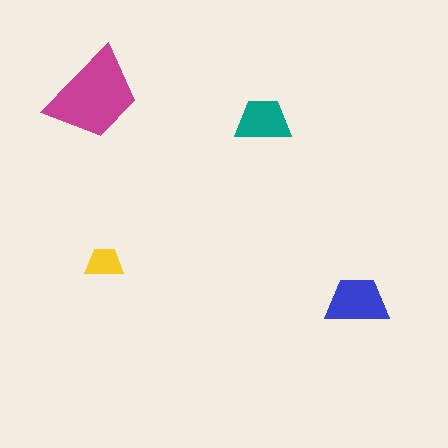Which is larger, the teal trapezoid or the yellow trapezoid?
The teal one.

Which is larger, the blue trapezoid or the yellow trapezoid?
The blue one.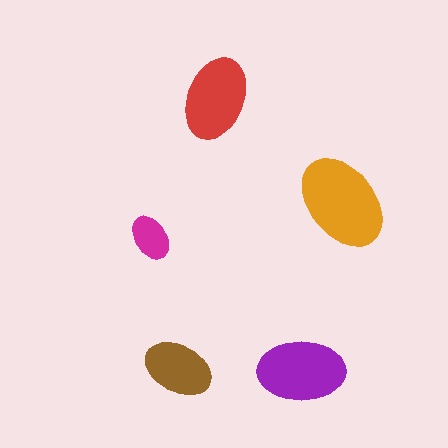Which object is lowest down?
The purple ellipse is bottommost.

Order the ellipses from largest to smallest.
the orange one, the purple one, the red one, the brown one, the magenta one.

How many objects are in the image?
There are 5 objects in the image.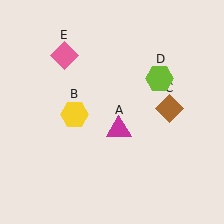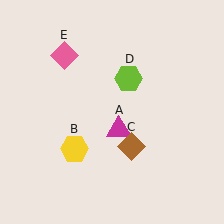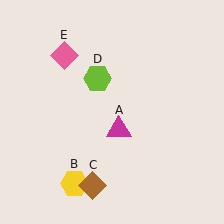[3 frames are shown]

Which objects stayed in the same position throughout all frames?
Magenta triangle (object A) and pink diamond (object E) remained stationary.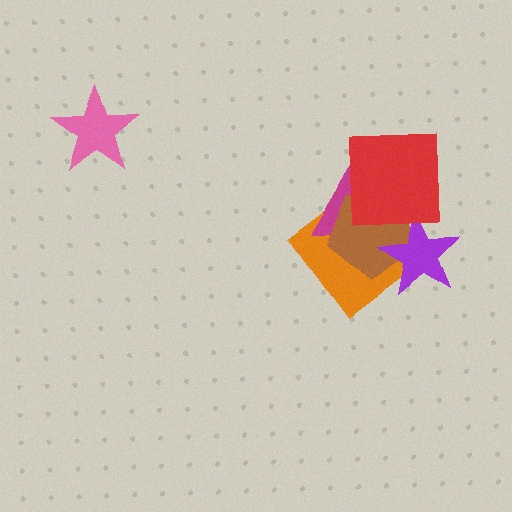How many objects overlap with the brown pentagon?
4 objects overlap with the brown pentagon.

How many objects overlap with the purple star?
3 objects overlap with the purple star.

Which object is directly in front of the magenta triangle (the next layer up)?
The brown pentagon is directly in front of the magenta triangle.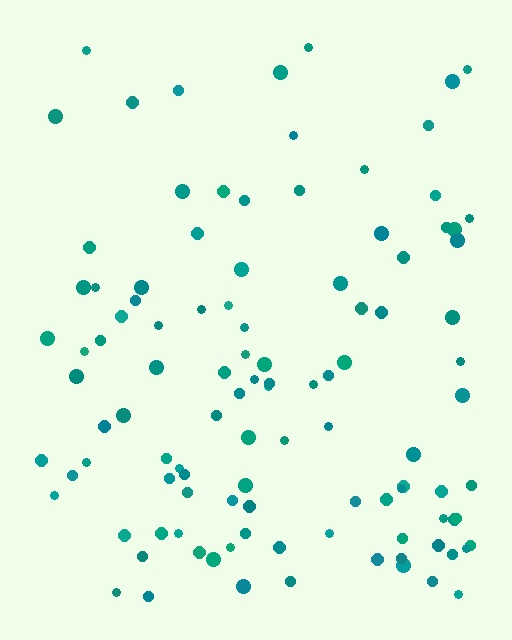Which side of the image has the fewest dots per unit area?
The top.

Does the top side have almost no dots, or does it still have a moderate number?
Still a moderate number, just noticeably fewer than the bottom.